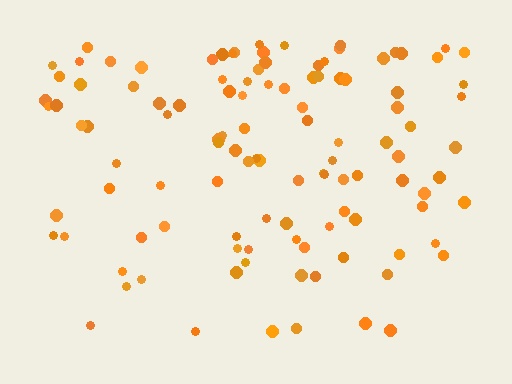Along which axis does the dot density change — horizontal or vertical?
Vertical.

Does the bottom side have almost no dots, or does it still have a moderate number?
Still a moderate number, just noticeably fewer than the top.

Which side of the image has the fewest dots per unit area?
The bottom.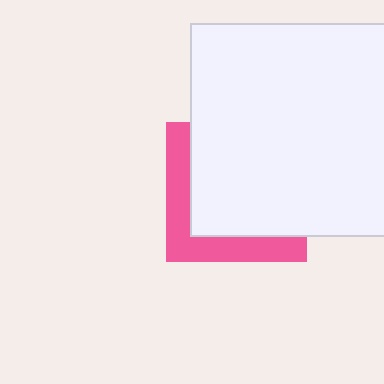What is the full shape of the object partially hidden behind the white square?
The partially hidden object is a pink square.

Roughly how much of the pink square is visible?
A small part of it is visible (roughly 31%).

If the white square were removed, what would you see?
You would see the complete pink square.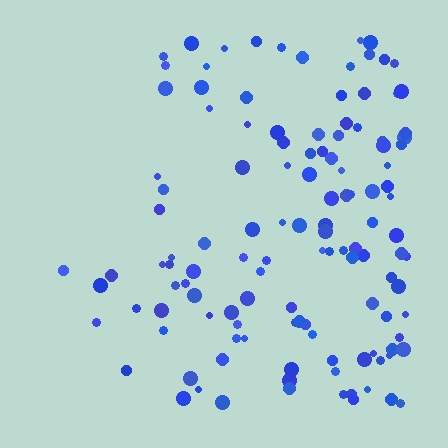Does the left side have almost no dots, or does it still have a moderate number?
Still a moderate number, just noticeably fewer than the right.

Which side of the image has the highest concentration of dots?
The right.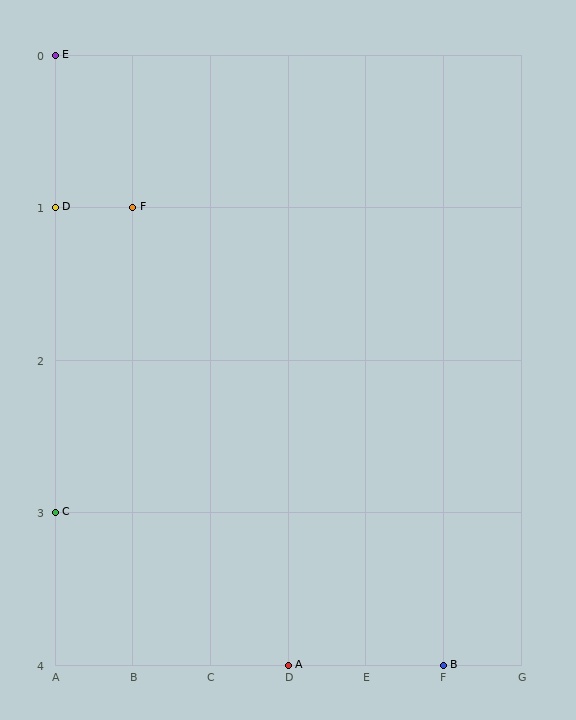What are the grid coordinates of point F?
Point F is at grid coordinates (B, 1).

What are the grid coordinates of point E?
Point E is at grid coordinates (A, 0).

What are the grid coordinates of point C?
Point C is at grid coordinates (A, 3).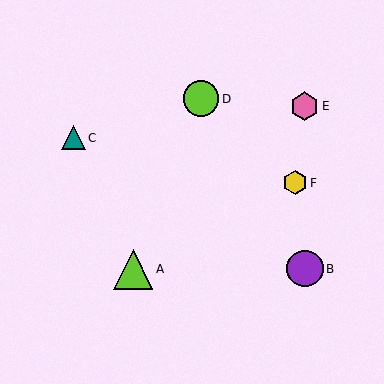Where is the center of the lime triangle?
The center of the lime triangle is at (133, 269).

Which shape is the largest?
The lime triangle (labeled A) is the largest.